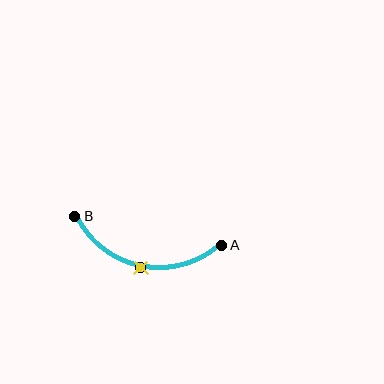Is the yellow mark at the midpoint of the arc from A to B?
Yes. The yellow mark lies on the arc at equal arc-length from both A and B — it is the arc midpoint.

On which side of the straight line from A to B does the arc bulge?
The arc bulges below the straight line connecting A and B.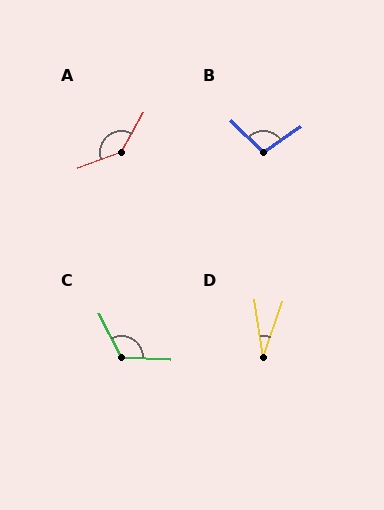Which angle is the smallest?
D, at approximately 27 degrees.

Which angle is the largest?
A, at approximately 140 degrees.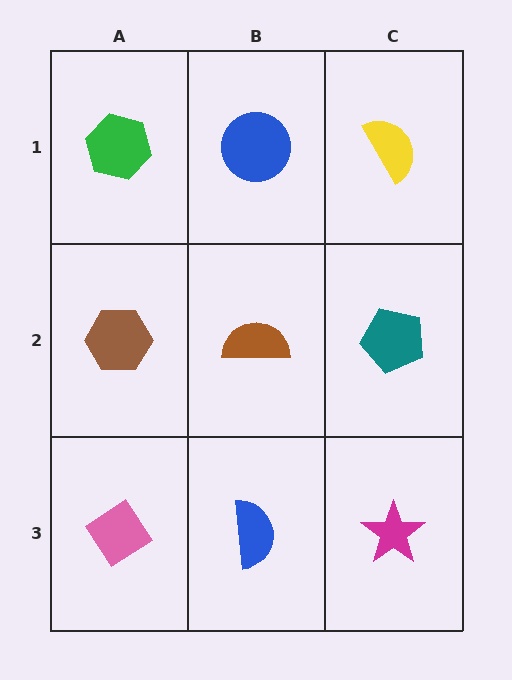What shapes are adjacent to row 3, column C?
A teal pentagon (row 2, column C), a blue semicircle (row 3, column B).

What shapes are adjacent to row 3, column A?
A brown hexagon (row 2, column A), a blue semicircle (row 3, column B).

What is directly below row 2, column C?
A magenta star.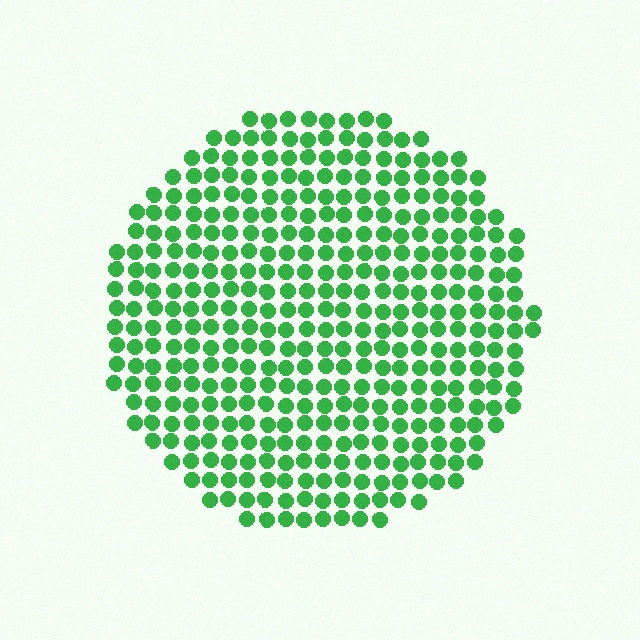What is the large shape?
The large shape is a circle.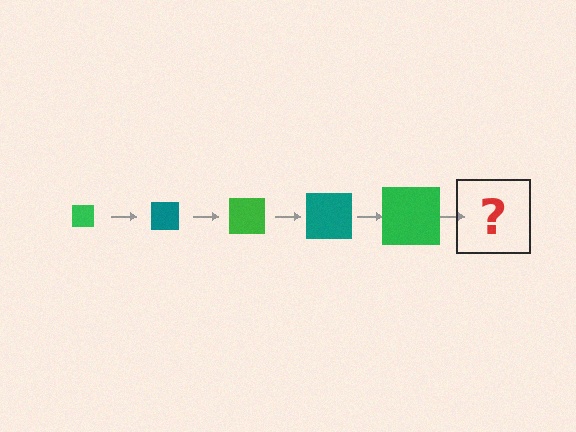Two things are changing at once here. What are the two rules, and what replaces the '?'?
The two rules are that the square grows larger each step and the color cycles through green and teal. The '?' should be a teal square, larger than the previous one.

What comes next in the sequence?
The next element should be a teal square, larger than the previous one.